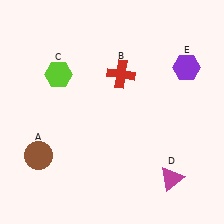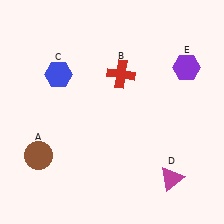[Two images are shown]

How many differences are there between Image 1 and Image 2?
There is 1 difference between the two images.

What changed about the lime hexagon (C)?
In Image 1, C is lime. In Image 2, it changed to blue.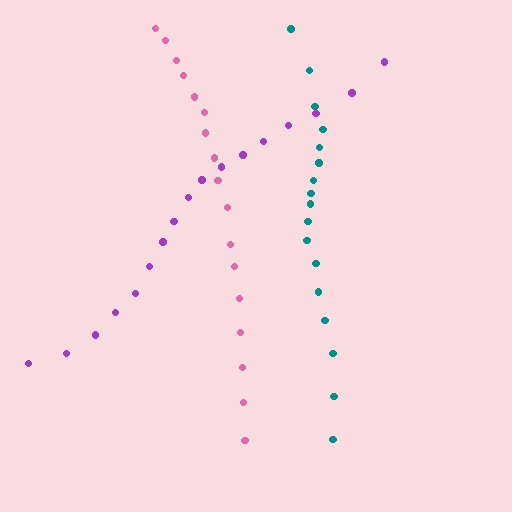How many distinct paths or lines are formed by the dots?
There are 3 distinct paths.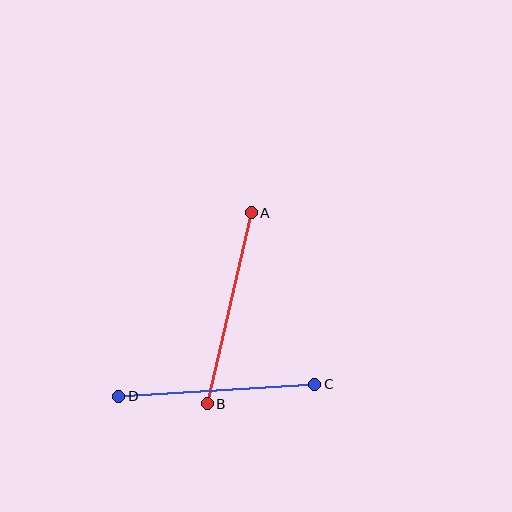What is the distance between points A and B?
The distance is approximately 196 pixels.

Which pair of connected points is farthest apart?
Points C and D are farthest apart.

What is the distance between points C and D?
The distance is approximately 196 pixels.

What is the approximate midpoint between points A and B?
The midpoint is at approximately (229, 308) pixels.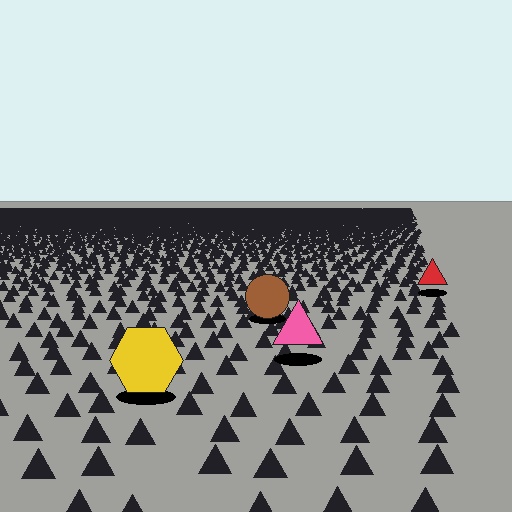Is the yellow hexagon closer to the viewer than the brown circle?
Yes. The yellow hexagon is closer — you can tell from the texture gradient: the ground texture is coarser near it.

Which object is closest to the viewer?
The yellow hexagon is closest. The texture marks near it are larger and more spread out.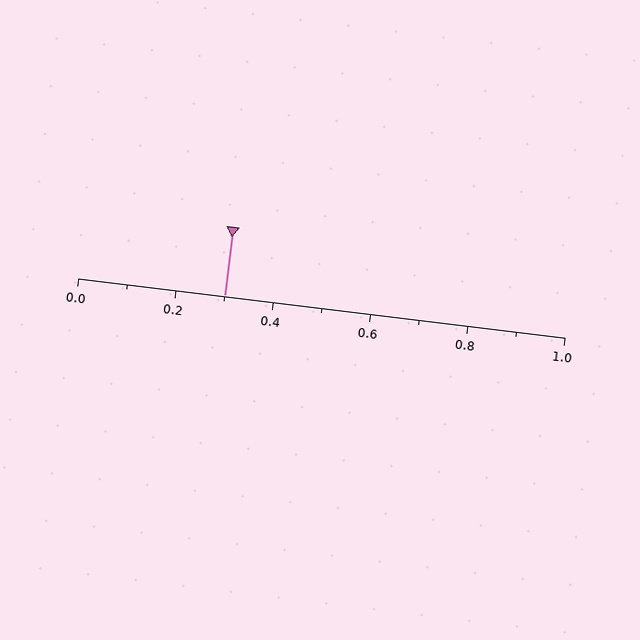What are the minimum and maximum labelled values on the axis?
The axis runs from 0.0 to 1.0.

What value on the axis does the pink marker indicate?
The marker indicates approximately 0.3.